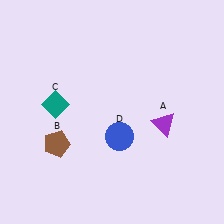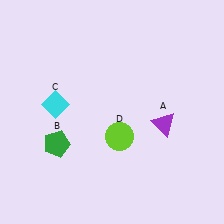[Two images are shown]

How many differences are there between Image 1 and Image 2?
There are 3 differences between the two images.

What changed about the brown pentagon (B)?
In Image 1, B is brown. In Image 2, it changed to green.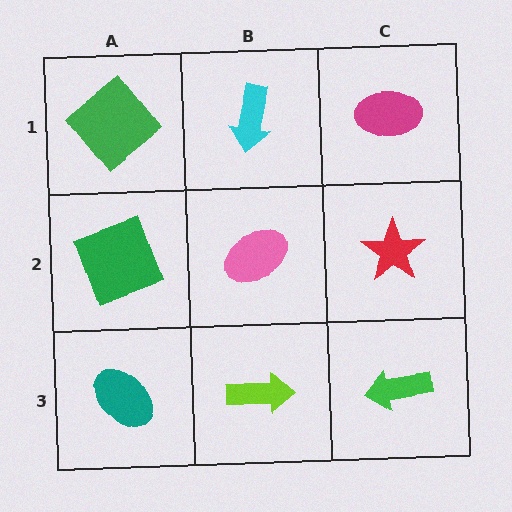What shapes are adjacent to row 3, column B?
A pink ellipse (row 2, column B), a teal ellipse (row 3, column A), a green arrow (row 3, column C).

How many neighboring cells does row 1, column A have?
2.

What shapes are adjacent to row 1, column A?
A green square (row 2, column A), a cyan arrow (row 1, column B).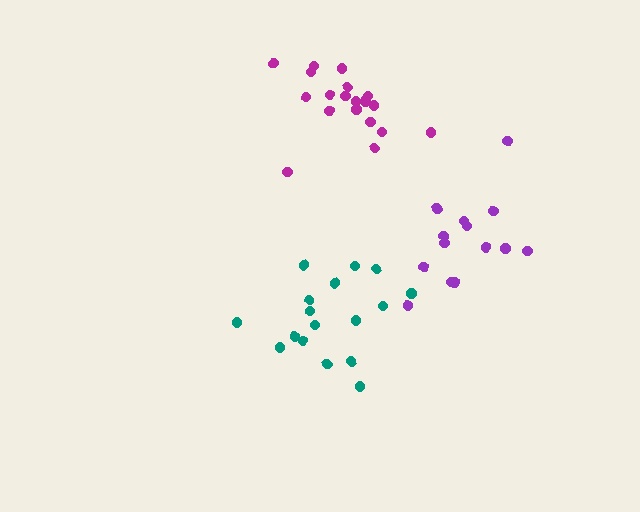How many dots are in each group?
Group 1: 20 dots, Group 2: 17 dots, Group 3: 14 dots (51 total).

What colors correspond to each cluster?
The clusters are colored: magenta, teal, purple.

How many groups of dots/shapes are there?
There are 3 groups.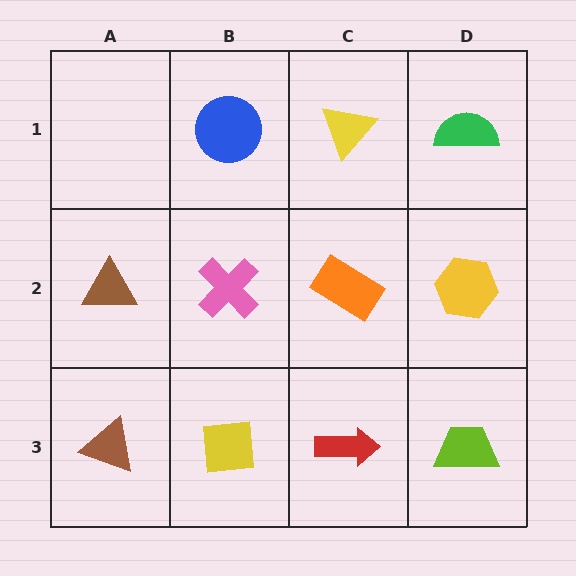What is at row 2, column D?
A yellow hexagon.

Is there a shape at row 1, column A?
No, that cell is empty.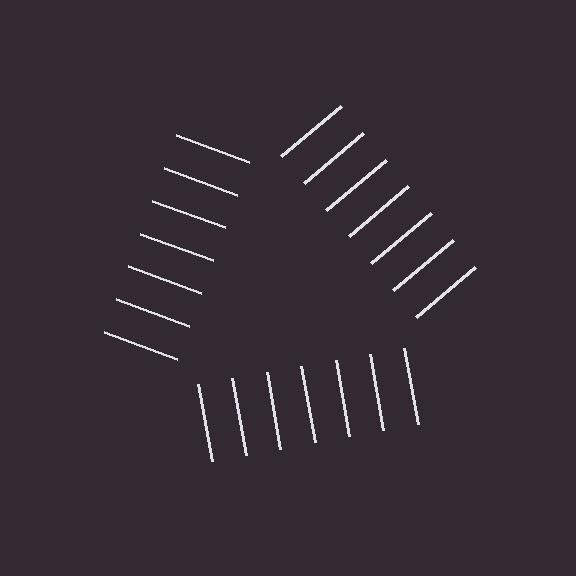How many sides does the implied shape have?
3 sides — the line-ends trace a triangle.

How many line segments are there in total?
21 — 7 along each of the 3 edges.